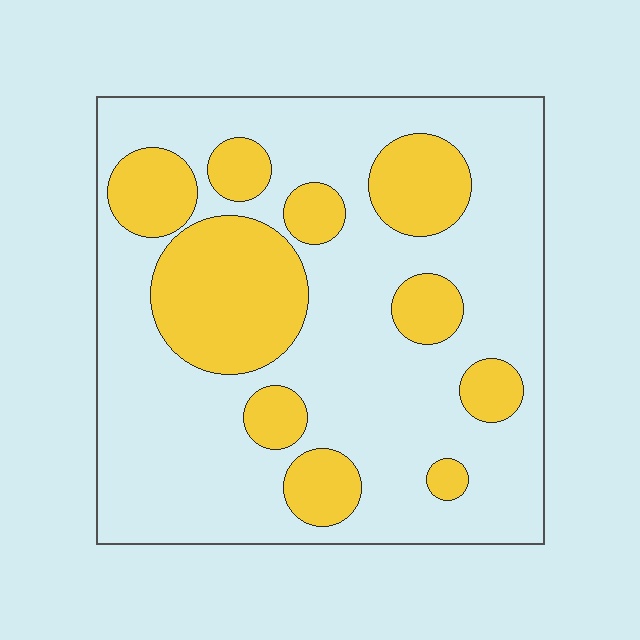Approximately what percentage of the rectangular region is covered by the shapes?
Approximately 30%.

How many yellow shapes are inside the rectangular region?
10.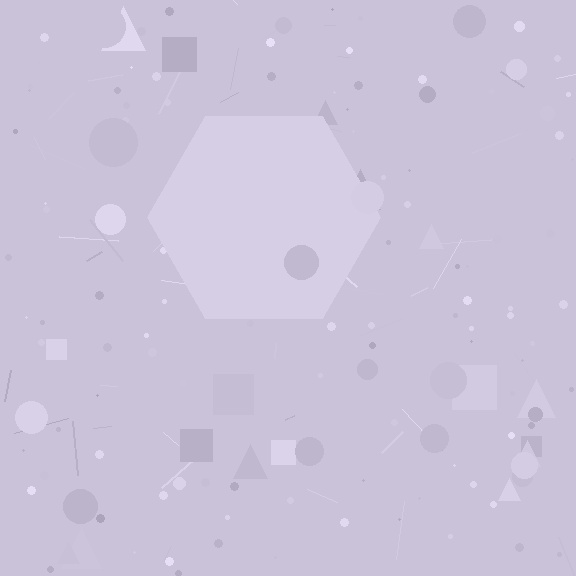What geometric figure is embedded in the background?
A hexagon is embedded in the background.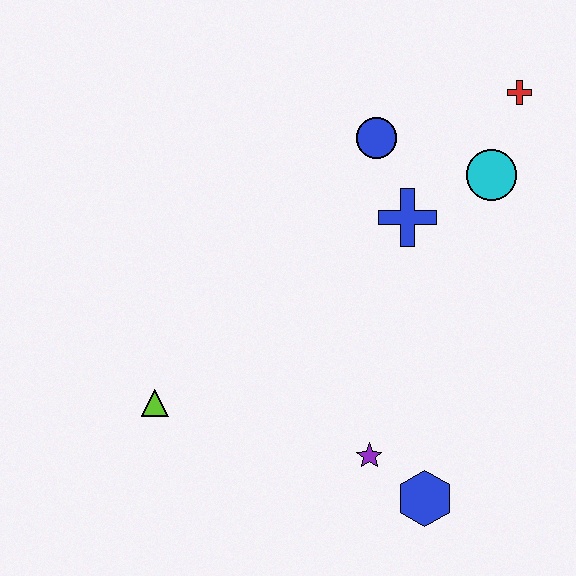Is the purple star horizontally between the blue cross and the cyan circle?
No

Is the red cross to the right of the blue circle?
Yes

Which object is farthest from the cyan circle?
The lime triangle is farthest from the cyan circle.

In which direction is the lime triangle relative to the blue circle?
The lime triangle is below the blue circle.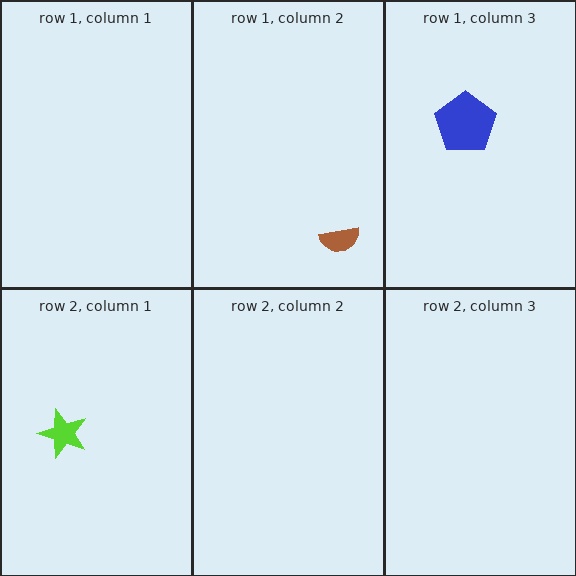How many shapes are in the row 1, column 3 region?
1.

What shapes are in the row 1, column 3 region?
The blue pentagon.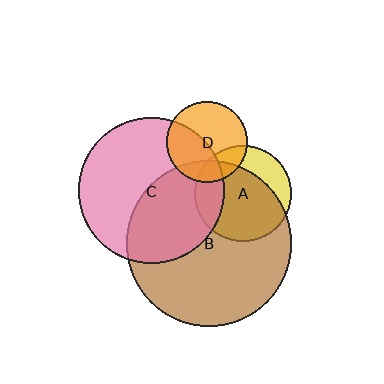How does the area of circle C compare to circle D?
Approximately 3.3 times.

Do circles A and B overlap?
Yes.